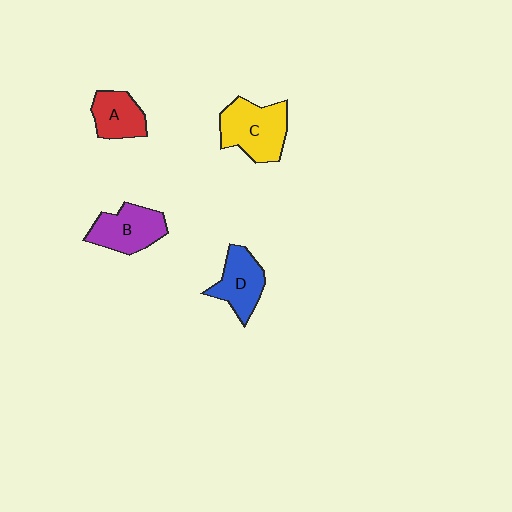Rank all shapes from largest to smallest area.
From largest to smallest: C (yellow), B (purple), D (blue), A (red).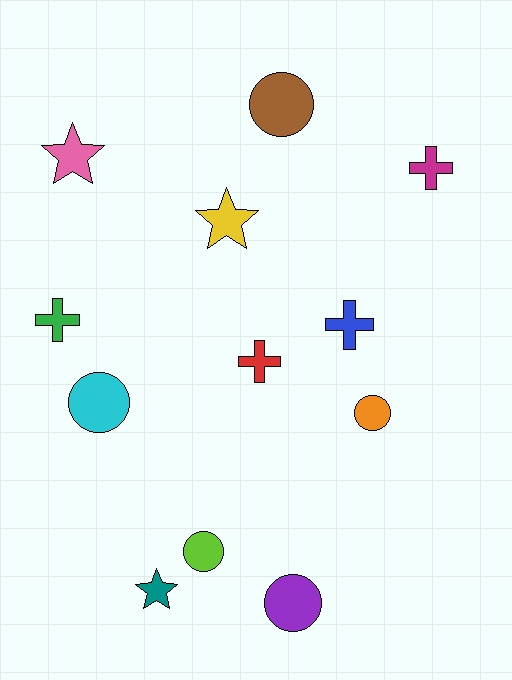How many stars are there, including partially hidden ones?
There are 3 stars.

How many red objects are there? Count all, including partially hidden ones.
There is 1 red object.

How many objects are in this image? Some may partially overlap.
There are 12 objects.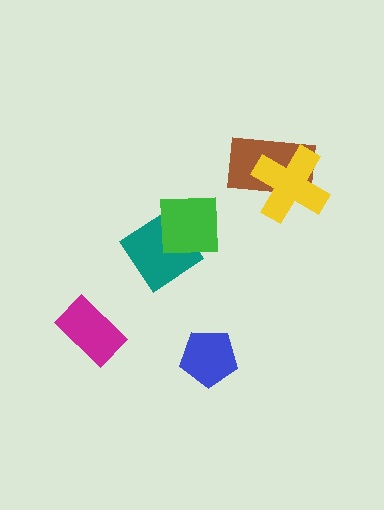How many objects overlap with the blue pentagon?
0 objects overlap with the blue pentagon.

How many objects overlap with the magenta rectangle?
0 objects overlap with the magenta rectangle.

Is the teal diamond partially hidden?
Yes, it is partially covered by another shape.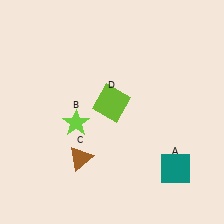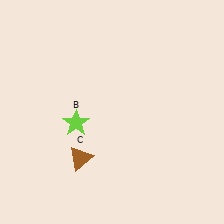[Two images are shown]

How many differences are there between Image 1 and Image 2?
There are 2 differences between the two images.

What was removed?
The teal square (A), the lime square (D) were removed in Image 2.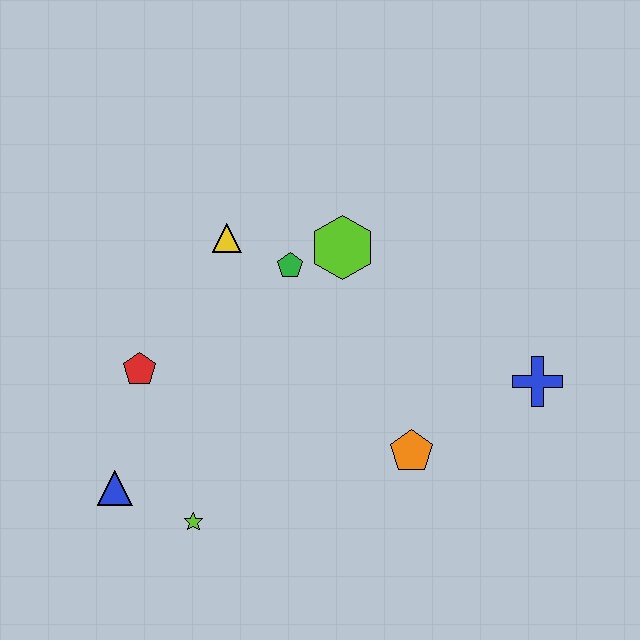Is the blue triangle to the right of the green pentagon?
No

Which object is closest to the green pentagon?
The lime hexagon is closest to the green pentagon.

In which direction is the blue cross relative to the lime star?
The blue cross is to the right of the lime star.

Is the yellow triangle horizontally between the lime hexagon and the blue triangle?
Yes